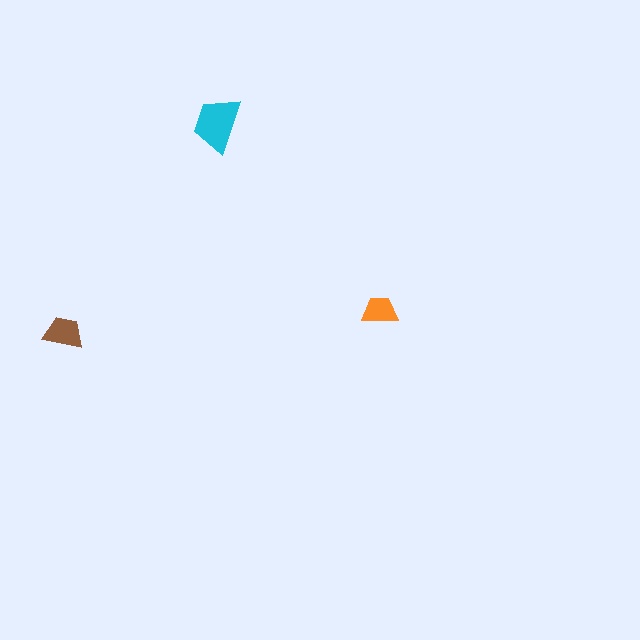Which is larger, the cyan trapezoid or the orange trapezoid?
The cyan one.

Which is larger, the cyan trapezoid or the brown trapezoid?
The cyan one.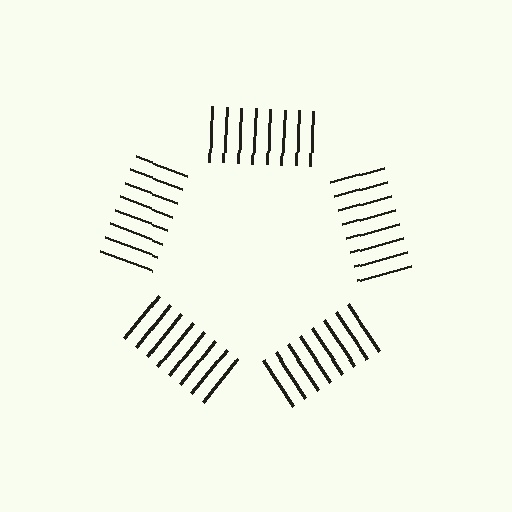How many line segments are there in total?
40 — 8 along each of the 5 edges.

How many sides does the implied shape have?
5 sides — the line-ends trace a pentagon.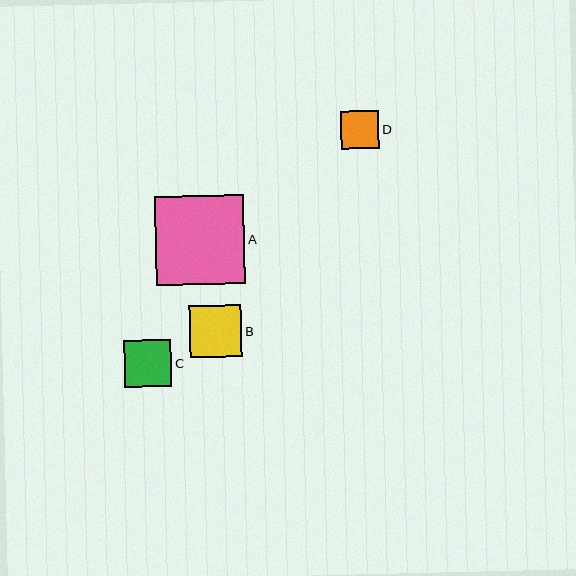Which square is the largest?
Square A is the largest with a size of approximately 89 pixels.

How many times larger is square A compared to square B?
Square A is approximately 1.7 times the size of square B.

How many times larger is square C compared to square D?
Square C is approximately 1.2 times the size of square D.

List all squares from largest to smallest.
From largest to smallest: A, B, C, D.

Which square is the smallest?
Square D is the smallest with a size of approximately 38 pixels.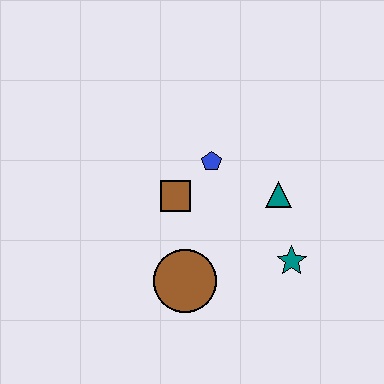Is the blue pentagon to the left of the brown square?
No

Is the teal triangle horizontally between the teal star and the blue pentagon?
Yes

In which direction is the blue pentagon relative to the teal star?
The blue pentagon is above the teal star.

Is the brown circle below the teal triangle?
Yes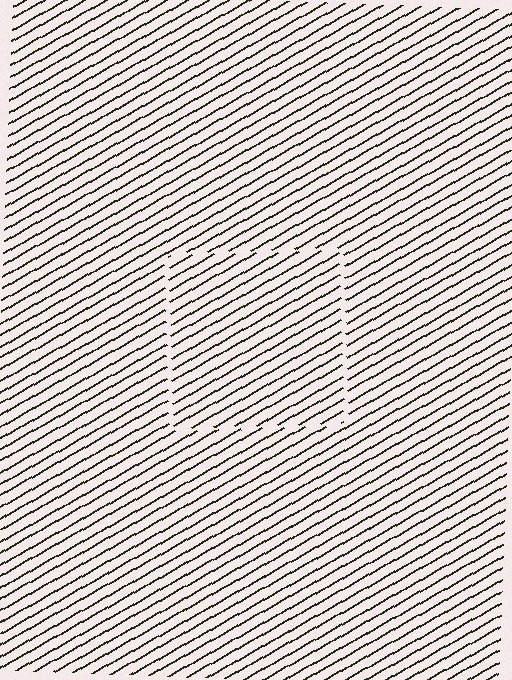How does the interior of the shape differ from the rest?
The interior of the shape contains the same grating, shifted by half a period — the contour is defined by the phase discontinuity where line-ends from the inner and outer gratings abut.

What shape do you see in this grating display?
An illusory square. The interior of the shape contains the same grating, shifted by half a period — the contour is defined by the phase discontinuity where line-ends from the inner and outer gratings abut.